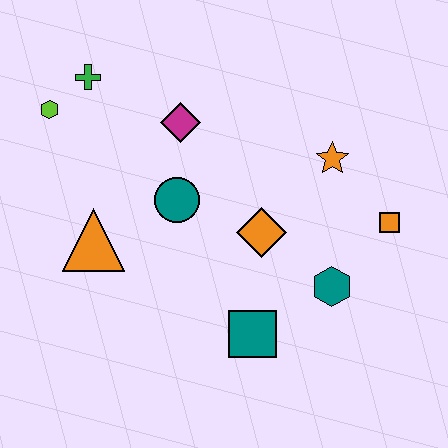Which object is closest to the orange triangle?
The teal circle is closest to the orange triangle.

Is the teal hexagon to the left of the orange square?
Yes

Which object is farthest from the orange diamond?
The lime hexagon is farthest from the orange diamond.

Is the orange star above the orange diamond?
Yes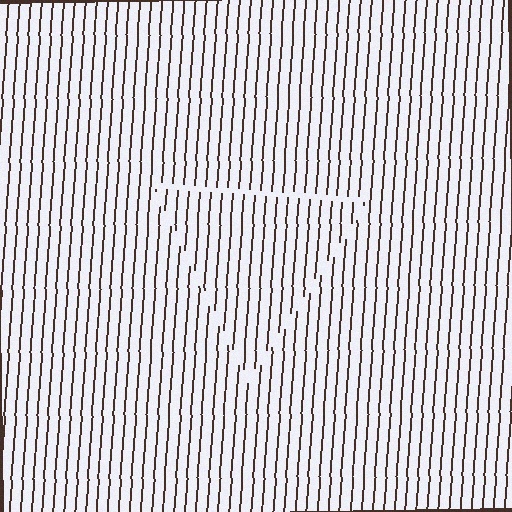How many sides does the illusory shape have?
3 sides — the line-ends trace a triangle.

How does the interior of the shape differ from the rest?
The interior of the shape contains the same grating, shifted by half a period — the contour is defined by the phase discontinuity where line-ends from the inner and outer gratings abut.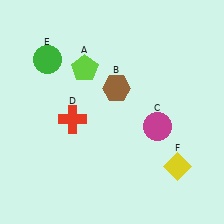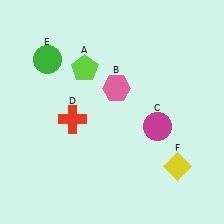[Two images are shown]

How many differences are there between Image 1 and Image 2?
There is 1 difference between the two images.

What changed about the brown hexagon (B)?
In Image 1, B is brown. In Image 2, it changed to pink.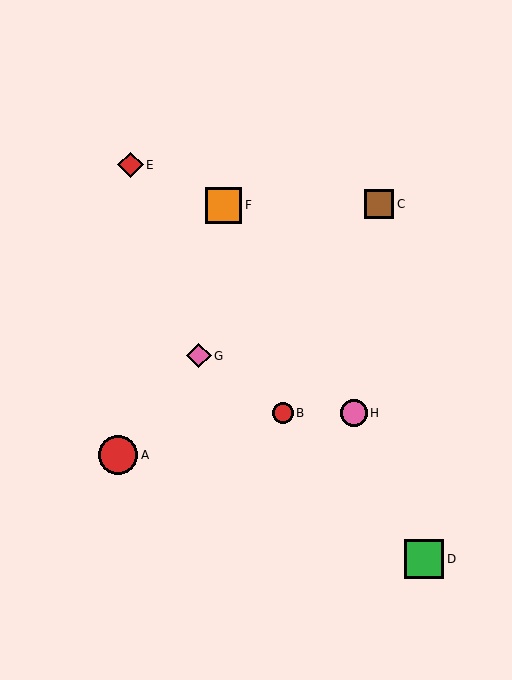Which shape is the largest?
The red circle (labeled A) is the largest.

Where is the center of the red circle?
The center of the red circle is at (283, 413).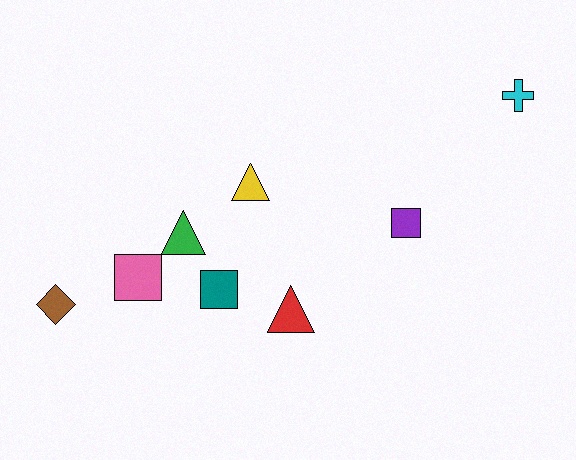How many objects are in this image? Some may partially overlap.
There are 8 objects.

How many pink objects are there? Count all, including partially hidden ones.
There is 1 pink object.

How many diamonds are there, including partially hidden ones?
There is 1 diamond.